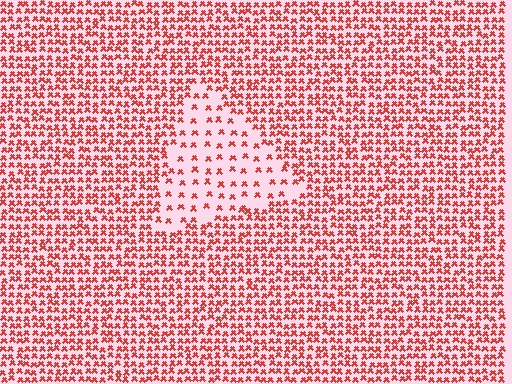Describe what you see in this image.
The image contains small red elements arranged at two different densities. A triangle-shaped region is visible where the elements are less densely packed than the surrounding area.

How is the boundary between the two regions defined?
The boundary is defined by a change in element density (approximately 2.7x ratio). All elements are the same color, size, and shape.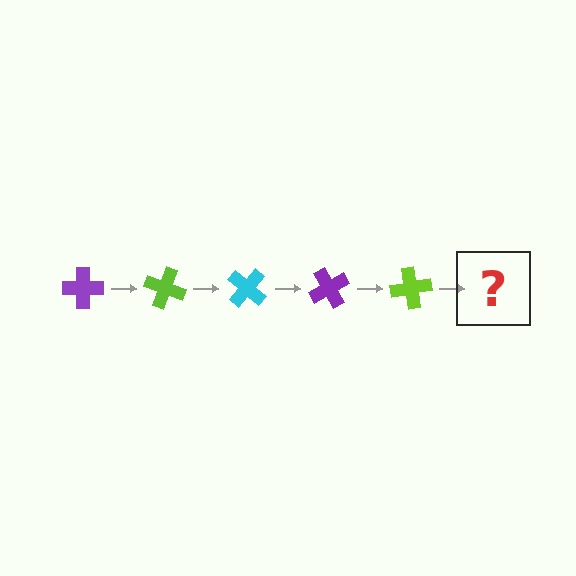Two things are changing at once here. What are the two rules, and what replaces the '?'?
The two rules are that it rotates 20 degrees each step and the color cycles through purple, lime, and cyan. The '?' should be a cyan cross, rotated 100 degrees from the start.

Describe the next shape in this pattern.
It should be a cyan cross, rotated 100 degrees from the start.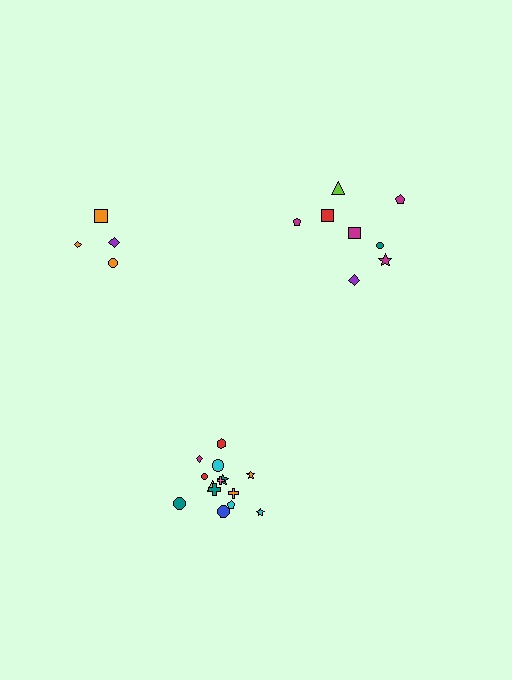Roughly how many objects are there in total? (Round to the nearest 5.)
Roughly 25 objects in total.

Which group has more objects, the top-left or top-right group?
The top-right group.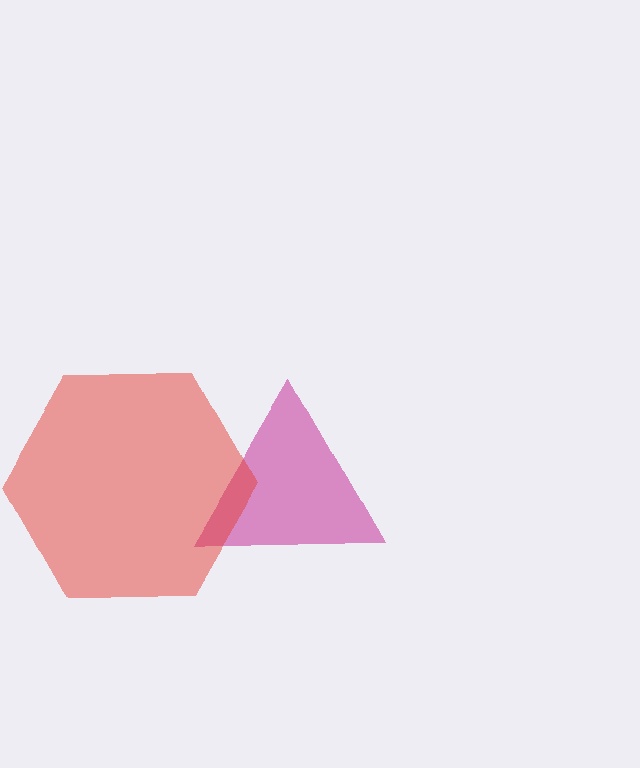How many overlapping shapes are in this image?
There are 2 overlapping shapes in the image.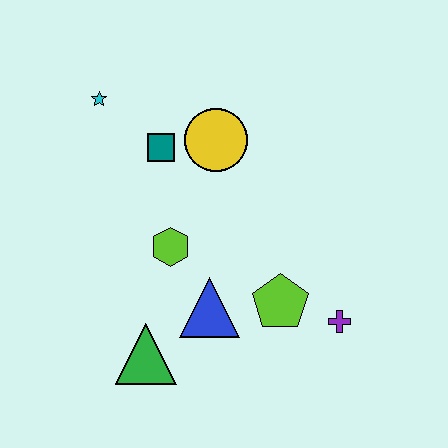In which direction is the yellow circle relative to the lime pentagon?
The yellow circle is above the lime pentagon.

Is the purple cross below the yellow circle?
Yes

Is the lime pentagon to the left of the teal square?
No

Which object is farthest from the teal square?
The purple cross is farthest from the teal square.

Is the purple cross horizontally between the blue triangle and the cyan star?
No